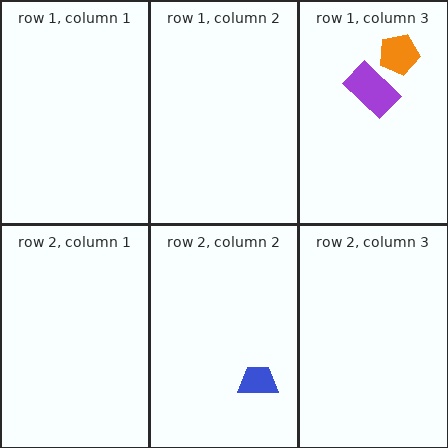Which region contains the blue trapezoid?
The row 2, column 2 region.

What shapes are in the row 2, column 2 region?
The blue trapezoid.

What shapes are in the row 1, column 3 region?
The purple rectangle, the orange pentagon.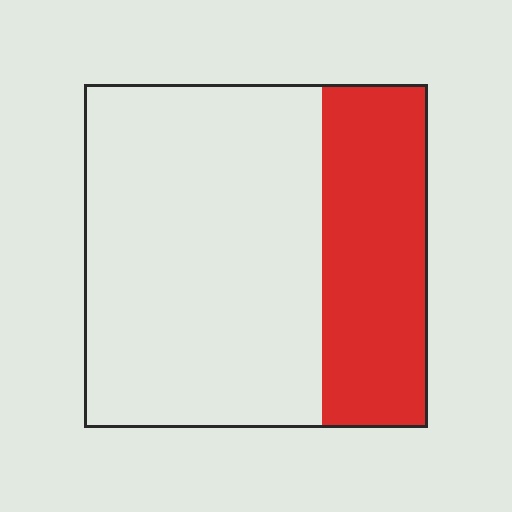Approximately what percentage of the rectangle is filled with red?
Approximately 30%.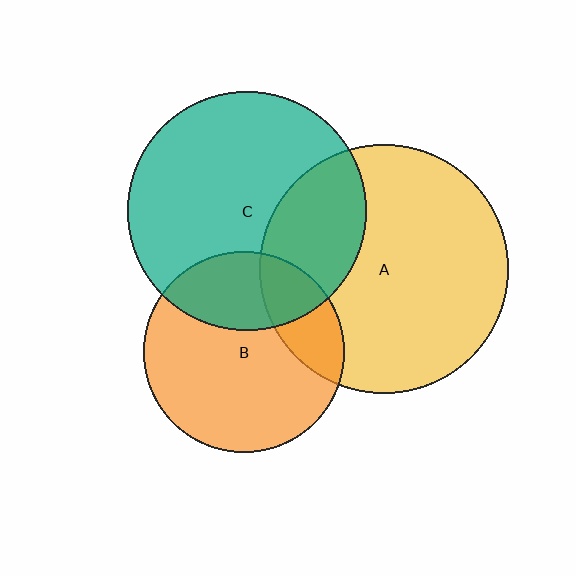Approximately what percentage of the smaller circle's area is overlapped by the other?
Approximately 30%.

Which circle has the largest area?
Circle A (yellow).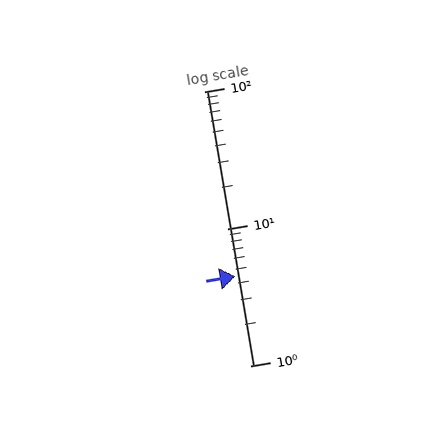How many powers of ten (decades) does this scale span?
The scale spans 2 decades, from 1 to 100.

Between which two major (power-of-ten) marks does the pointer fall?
The pointer is between 1 and 10.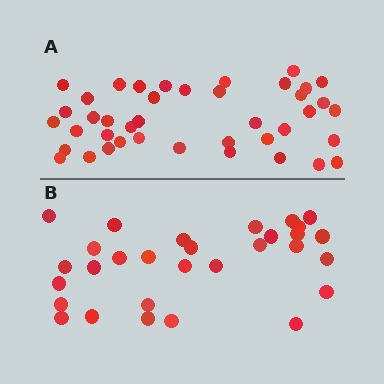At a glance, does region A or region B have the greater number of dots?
Region A (the top region) has more dots.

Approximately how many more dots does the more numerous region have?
Region A has roughly 12 or so more dots than region B.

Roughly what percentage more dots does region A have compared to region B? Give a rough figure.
About 35% more.